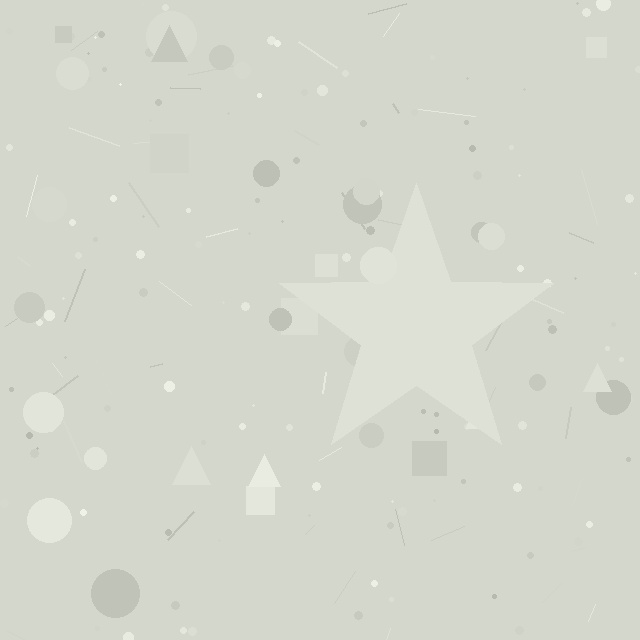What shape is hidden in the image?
A star is hidden in the image.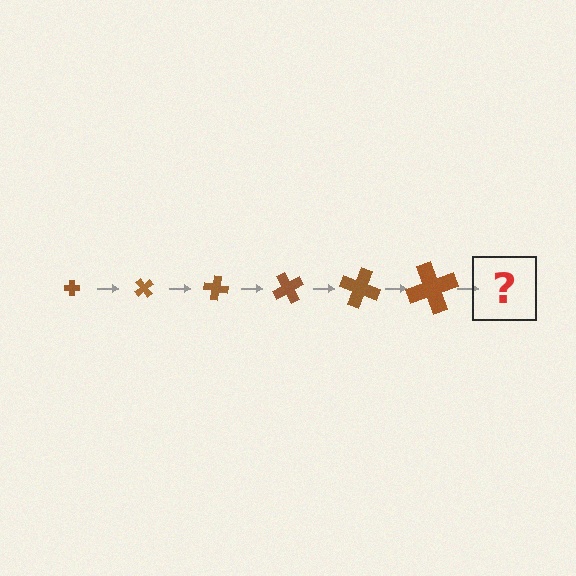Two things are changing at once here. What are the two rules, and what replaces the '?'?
The two rules are that the cross grows larger each step and it rotates 50 degrees each step. The '?' should be a cross, larger than the previous one and rotated 300 degrees from the start.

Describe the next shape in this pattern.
It should be a cross, larger than the previous one and rotated 300 degrees from the start.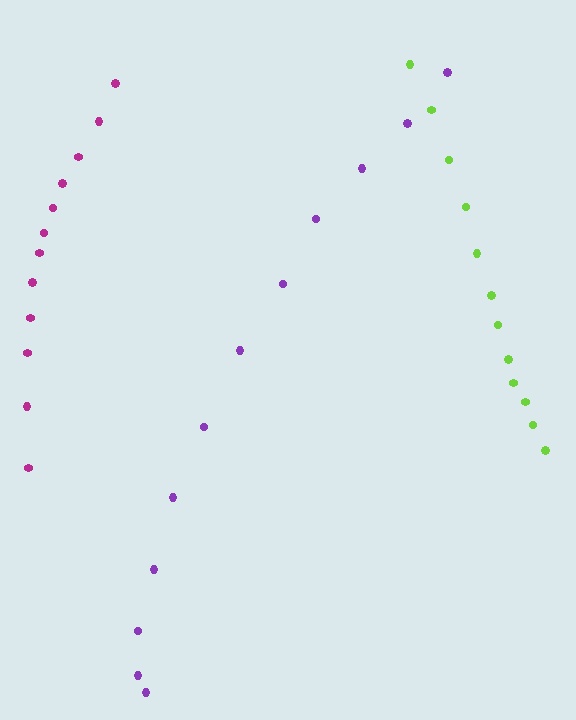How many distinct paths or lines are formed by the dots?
There are 3 distinct paths.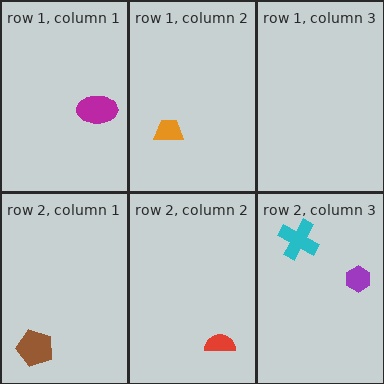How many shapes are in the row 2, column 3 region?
2.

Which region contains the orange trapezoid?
The row 1, column 2 region.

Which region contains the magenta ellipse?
The row 1, column 1 region.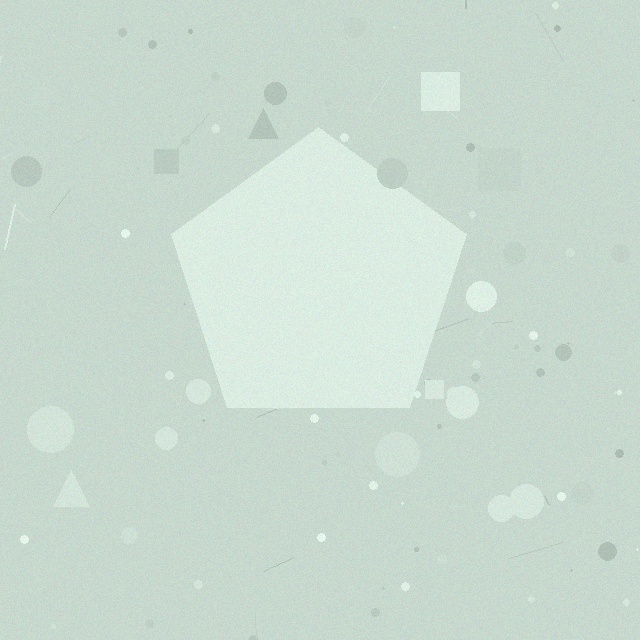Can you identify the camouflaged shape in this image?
The camouflaged shape is a pentagon.